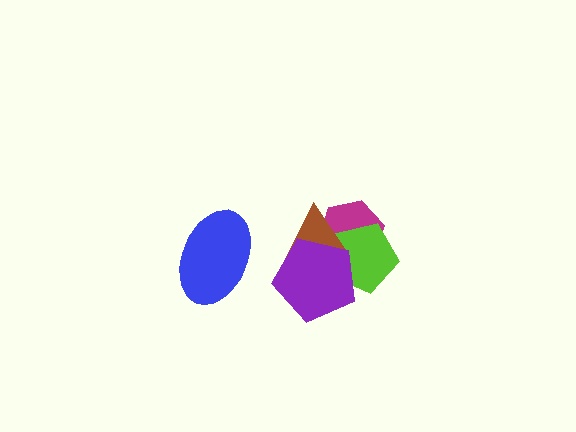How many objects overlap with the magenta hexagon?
3 objects overlap with the magenta hexagon.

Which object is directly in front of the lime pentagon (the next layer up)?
The brown triangle is directly in front of the lime pentagon.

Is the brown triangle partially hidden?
Yes, it is partially covered by another shape.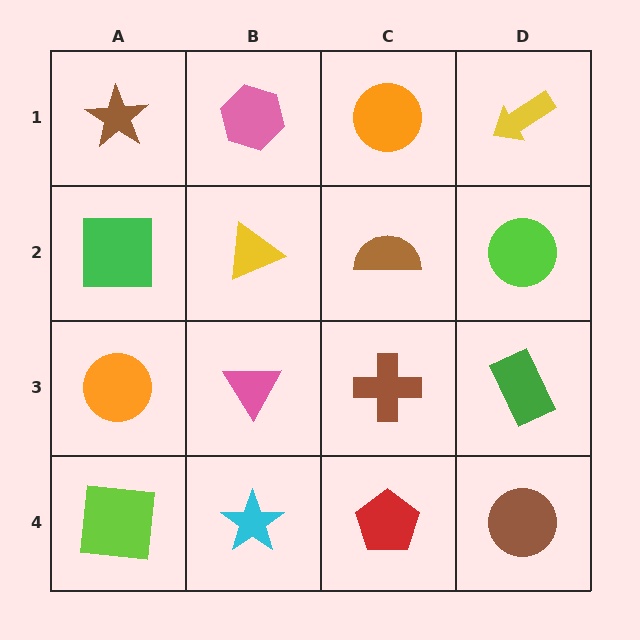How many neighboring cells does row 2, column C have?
4.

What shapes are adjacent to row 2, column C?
An orange circle (row 1, column C), a brown cross (row 3, column C), a yellow triangle (row 2, column B), a lime circle (row 2, column D).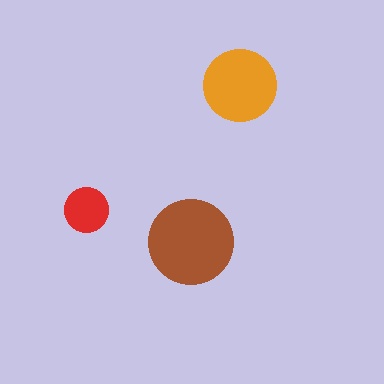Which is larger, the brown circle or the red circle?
The brown one.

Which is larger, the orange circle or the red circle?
The orange one.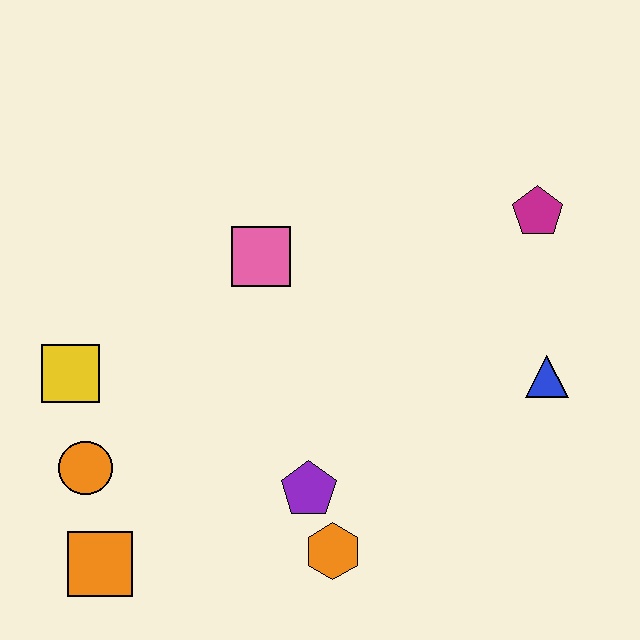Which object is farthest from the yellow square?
The magenta pentagon is farthest from the yellow square.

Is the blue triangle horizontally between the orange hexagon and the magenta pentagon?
No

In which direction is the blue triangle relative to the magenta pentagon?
The blue triangle is below the magenta pentagon.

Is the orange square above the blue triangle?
No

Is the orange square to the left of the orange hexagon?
Yes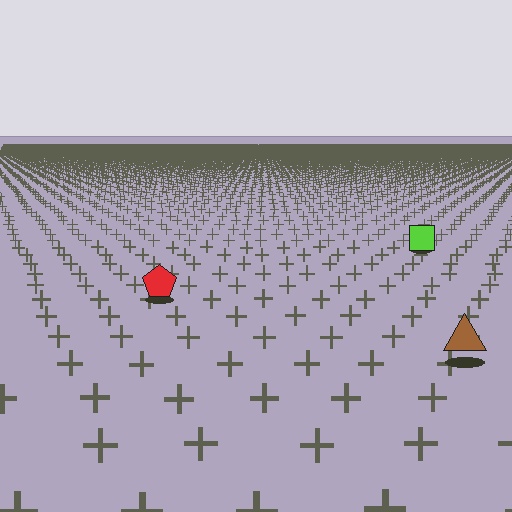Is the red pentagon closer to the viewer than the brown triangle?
No. The brown triangle is closer — you can tell from the texture gradient: the ground texture is coarser near it.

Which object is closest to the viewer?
The brown triangle is closest. The texture marks near it are larger and more spread out.